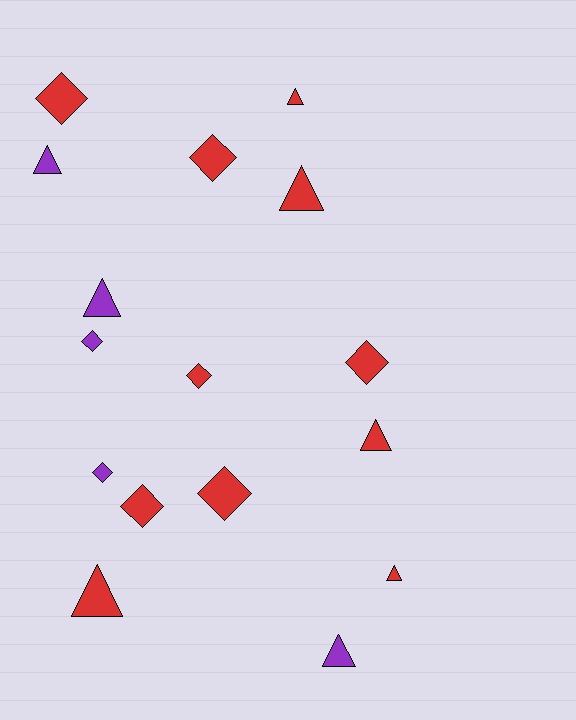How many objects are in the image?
There are 16 objects.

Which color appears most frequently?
Red, with 11 objects.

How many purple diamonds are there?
There are 2 purple diamonds.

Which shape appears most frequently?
Diamond, with 8 objects.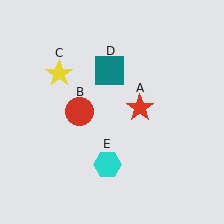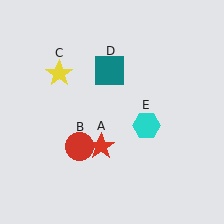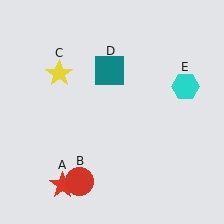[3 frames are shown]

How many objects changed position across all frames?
3 objects changed position: red star (object A), red circle (object B), cyan hexagon (object E).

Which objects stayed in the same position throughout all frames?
Yellow star (object C) and teal square (object D) remained stationary.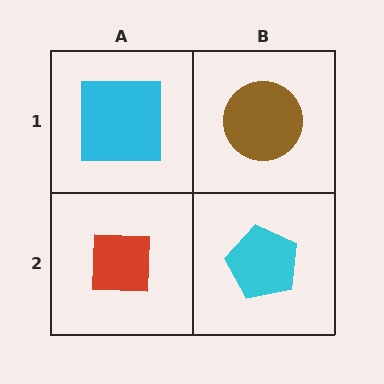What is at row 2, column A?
A red square.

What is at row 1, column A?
A cyan square.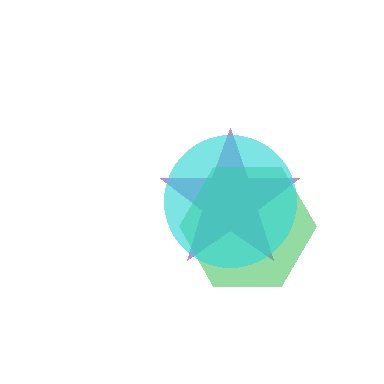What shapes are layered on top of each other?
The layered shapes are: a purple star, a green hexagon, a cyan circle.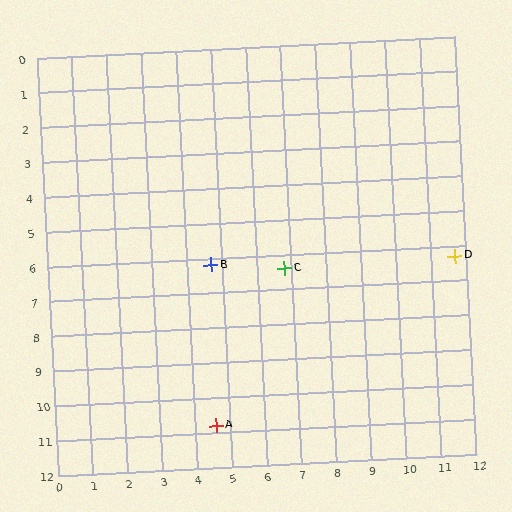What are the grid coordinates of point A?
Point A is at approximately (4.6, 10.8).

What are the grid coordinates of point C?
Point C is at approximately (6.8, 6.4).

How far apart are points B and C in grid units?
Points B and C are about 2.1 grid units apart.